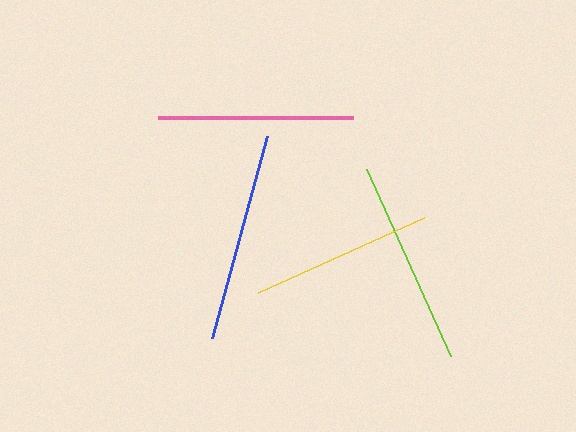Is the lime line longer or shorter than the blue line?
The blue line is longer than the lime line.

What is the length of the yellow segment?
The yellow segment is approximately 182 pixels long.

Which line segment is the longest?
The blue line is the longest at approximately 210 pixels.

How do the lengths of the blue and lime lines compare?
The blue and lime lines are approximately the same length.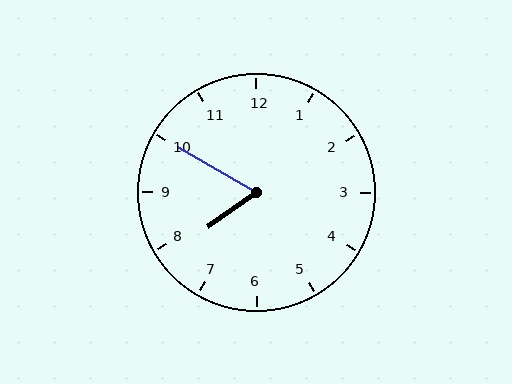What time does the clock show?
7:50.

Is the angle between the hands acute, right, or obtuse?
It is acute.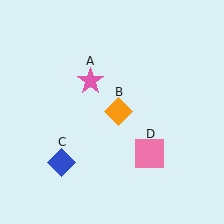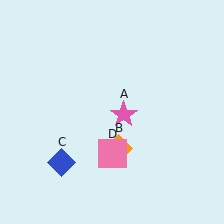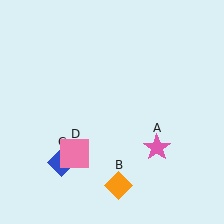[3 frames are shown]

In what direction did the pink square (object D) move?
The pink square (object D) moved left.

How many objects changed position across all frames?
3 objects changed position: pink star (object A), orange diamond (object B), pink square (object D).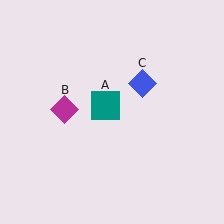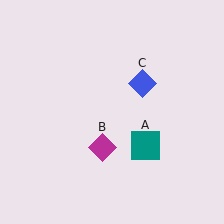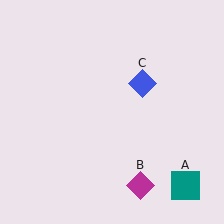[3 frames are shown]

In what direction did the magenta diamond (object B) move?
The magenta diamond (object B) moved down and to the right.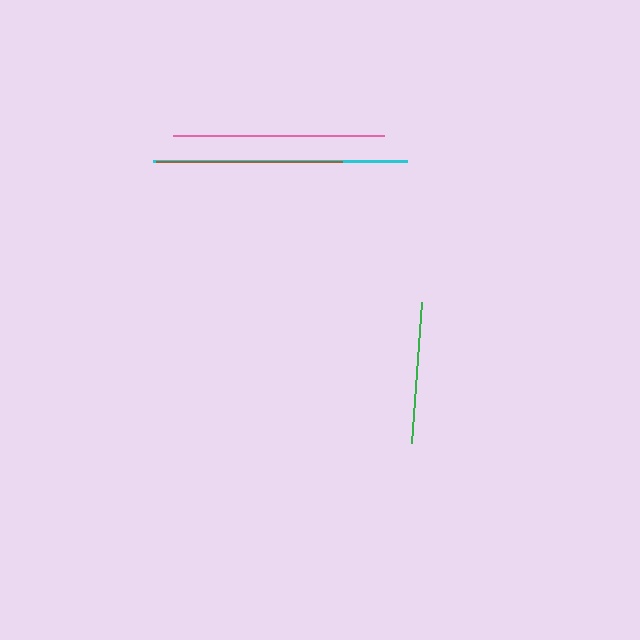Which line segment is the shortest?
The green line is the shortest at approximately 141 pixels.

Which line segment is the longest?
The cyan line is the longest at approximately 254 pixels.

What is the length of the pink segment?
The pink segment is approximately 211 pixels long.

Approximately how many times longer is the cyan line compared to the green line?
The cyan line is approximately 1.8 times the length of the green line.